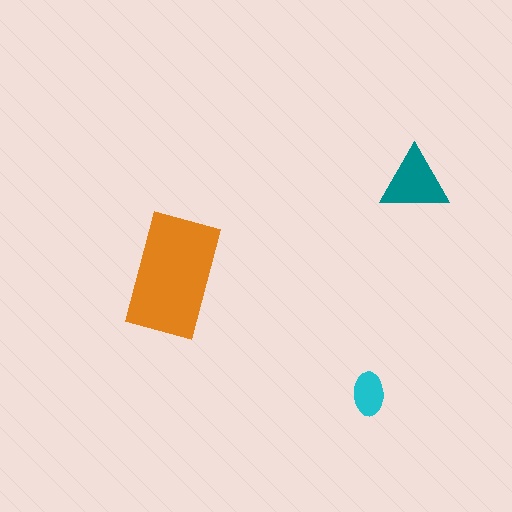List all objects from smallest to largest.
The cyan ellipse, the teal triangle, the orange rectangle.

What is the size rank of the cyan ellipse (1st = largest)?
3rd.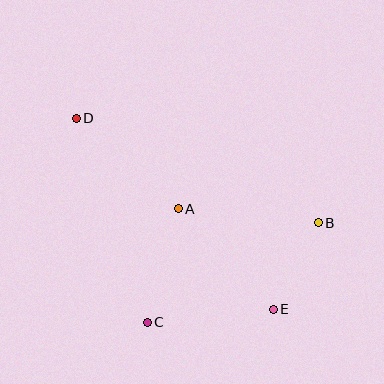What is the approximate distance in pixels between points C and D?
The distance between C and D is approximately 216 pixels.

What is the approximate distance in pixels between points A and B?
The distance between A and B is approximately 141 pixels.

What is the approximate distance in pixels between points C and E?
The distance between C and E is approximately 126 pixels.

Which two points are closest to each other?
Points B and E are closest to each other.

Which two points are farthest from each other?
Points D and E are farthest from each other.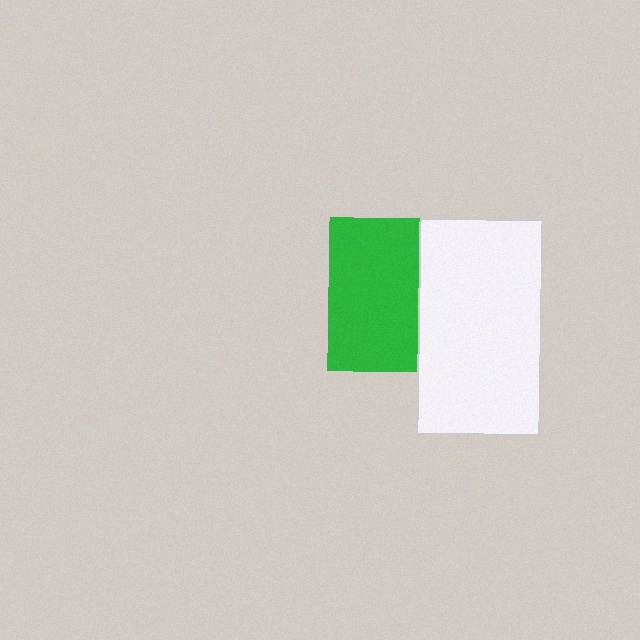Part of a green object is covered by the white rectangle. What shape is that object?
It is a square.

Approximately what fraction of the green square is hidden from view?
Roughly 42% of the green square is hidden behind the white rectangle.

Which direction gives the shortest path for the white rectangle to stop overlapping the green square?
Moving right gives the shortest separation.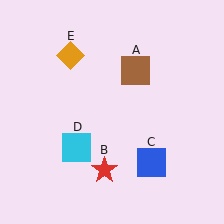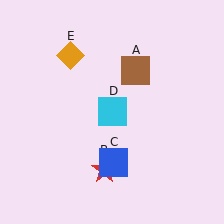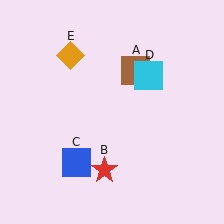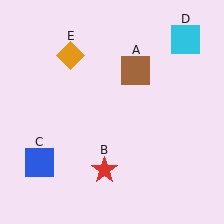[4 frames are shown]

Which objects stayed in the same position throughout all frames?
Brown square (object A) and red star (object B) and orange diamond (object E) remained stationary.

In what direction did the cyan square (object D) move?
The cyan square (object D) moved up and to the right.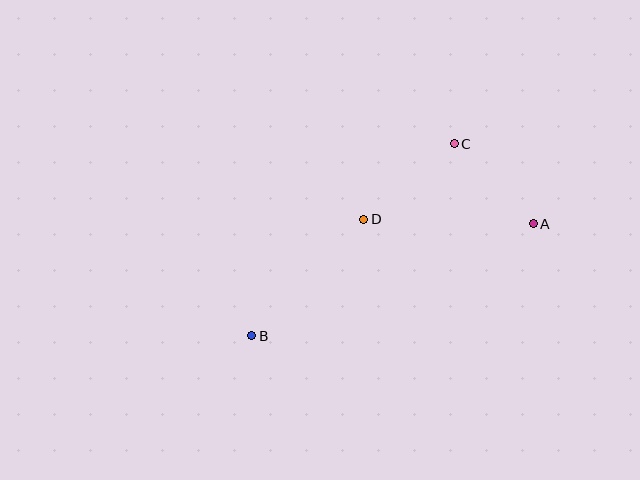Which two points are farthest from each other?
Points A and B are farthest from each other.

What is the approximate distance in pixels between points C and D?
The distance between C and D is approximately 118 pixels.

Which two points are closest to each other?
Points A and C are closest to each other.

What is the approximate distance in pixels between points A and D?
The distance between A and D is approximately 170 pixels.